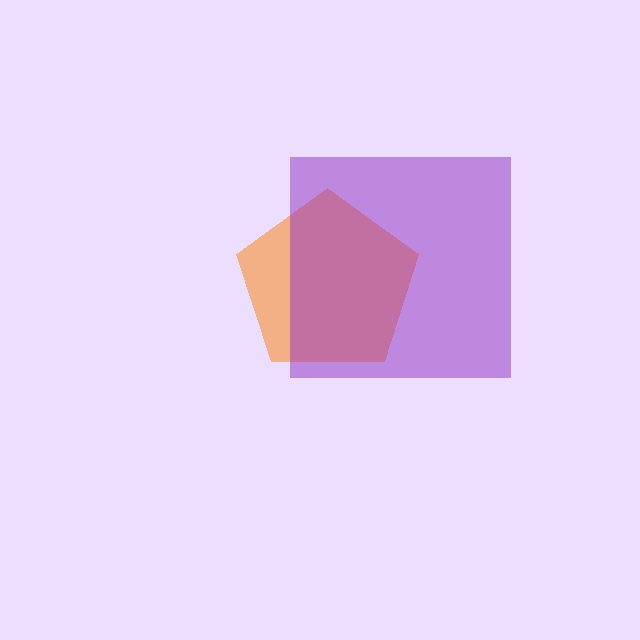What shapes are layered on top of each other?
The layered shapes are: an orange pentagon, a purple square.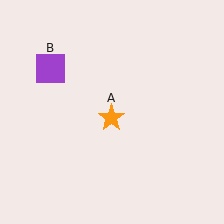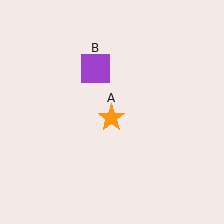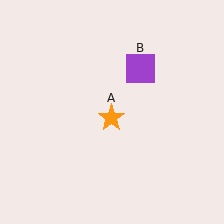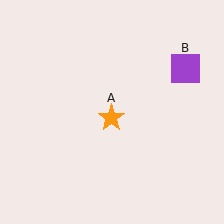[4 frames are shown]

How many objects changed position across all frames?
1 object changed position: purple square (object B).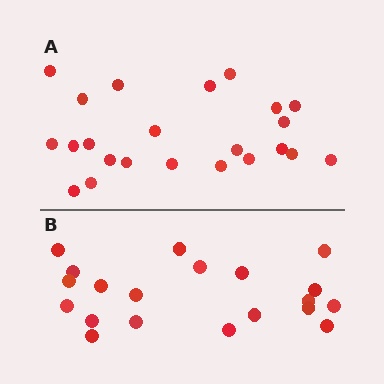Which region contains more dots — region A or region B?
Region A (the top region) has more dots.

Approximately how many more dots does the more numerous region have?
Region A has just a few more — roughly 2 or 3 more dots than region B.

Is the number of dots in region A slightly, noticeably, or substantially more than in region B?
Region A has only slightly more — the two regions are fairly close. The ratio is roughly 1.1 to 1.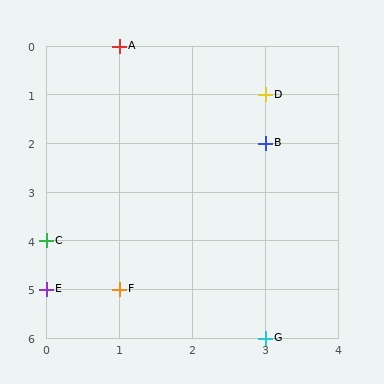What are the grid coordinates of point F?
Point F is at grid coordinates (1, 5).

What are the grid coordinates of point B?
Point B is at grid coordinates (3, 2).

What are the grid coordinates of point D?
Point D is at grid coordinates (3, 1).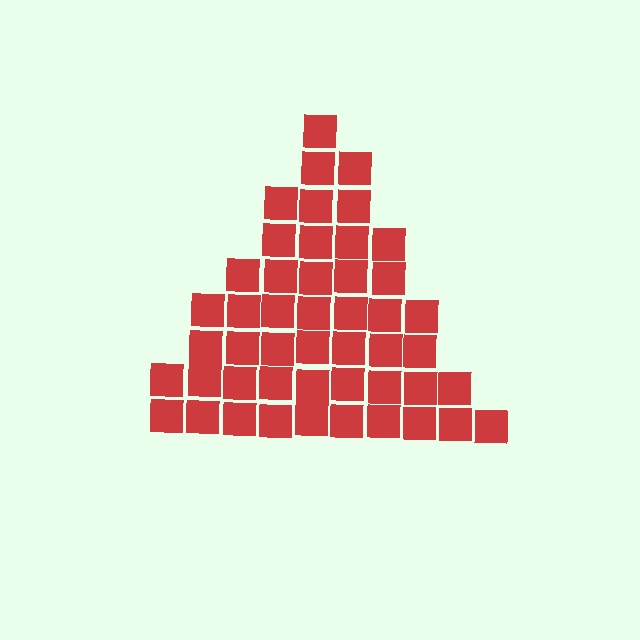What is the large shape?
The large shape is a triangle.